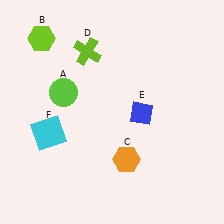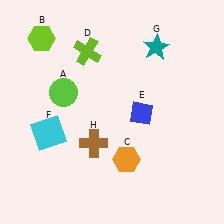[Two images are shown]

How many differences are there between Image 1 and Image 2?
There are 2 differences between the two images.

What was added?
A teal star (G), a brown cross (H) were added in Image 2.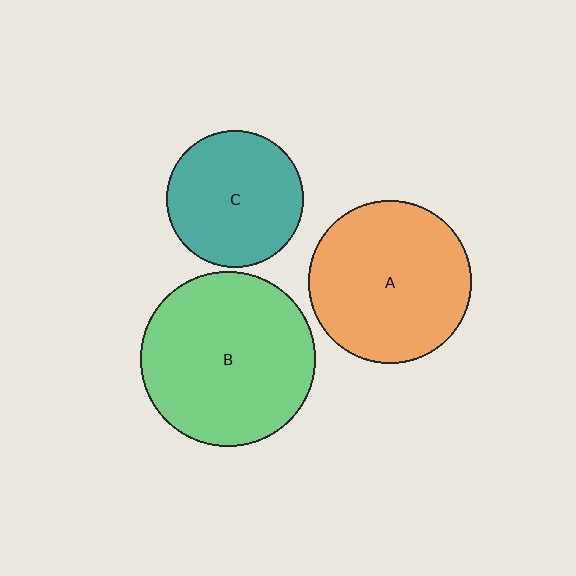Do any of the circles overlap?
No, none of the circles overlap.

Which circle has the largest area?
Circle B (green).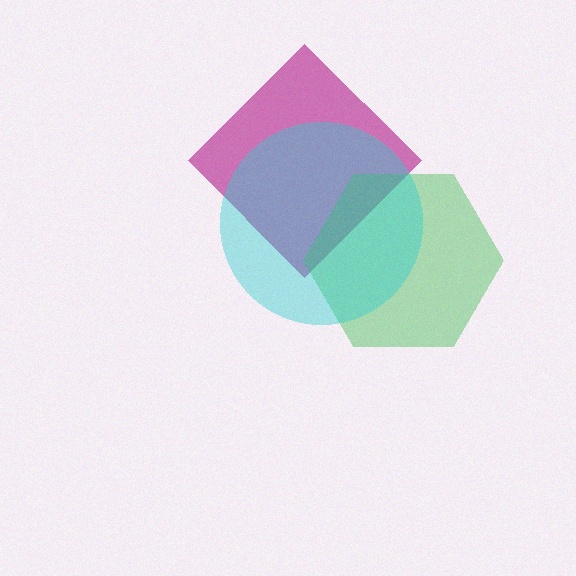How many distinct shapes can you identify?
There are 3 distinct shapes: a magenta diamond, a green hexagon, a cyan circle.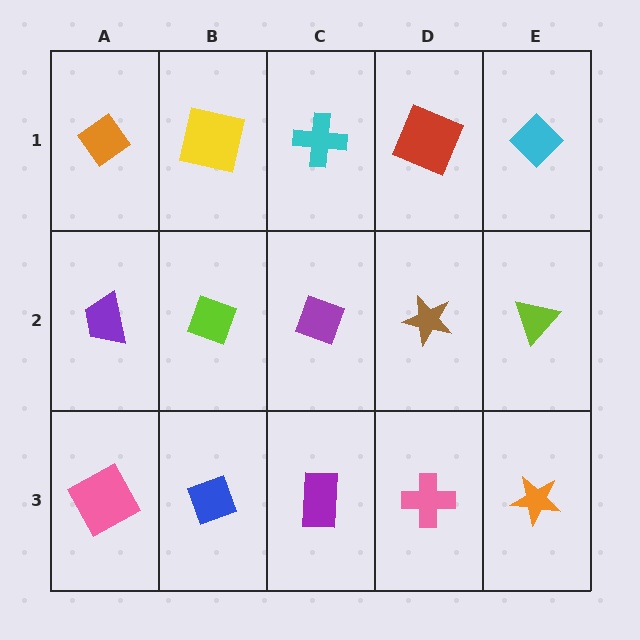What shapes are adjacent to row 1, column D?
A brown star (row 2, column D), a cyan cross (row 1, column C), a cyan diamond (row 1, column E).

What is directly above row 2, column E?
A cyan diamond.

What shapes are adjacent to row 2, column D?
A red square (row 1, column D), a pink cross (row 3, column D), a purple diamond (row 2, column C), a lime triangle (row 2, column E).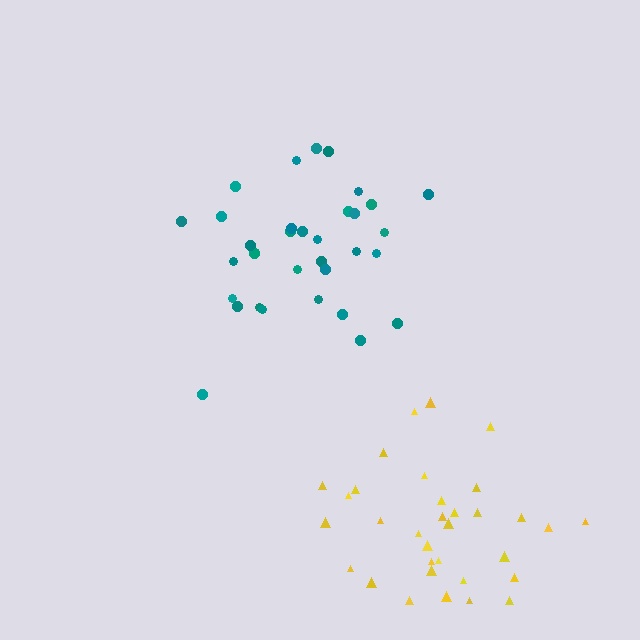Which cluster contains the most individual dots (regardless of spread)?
Teal (34).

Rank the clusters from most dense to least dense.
teal, yellow.